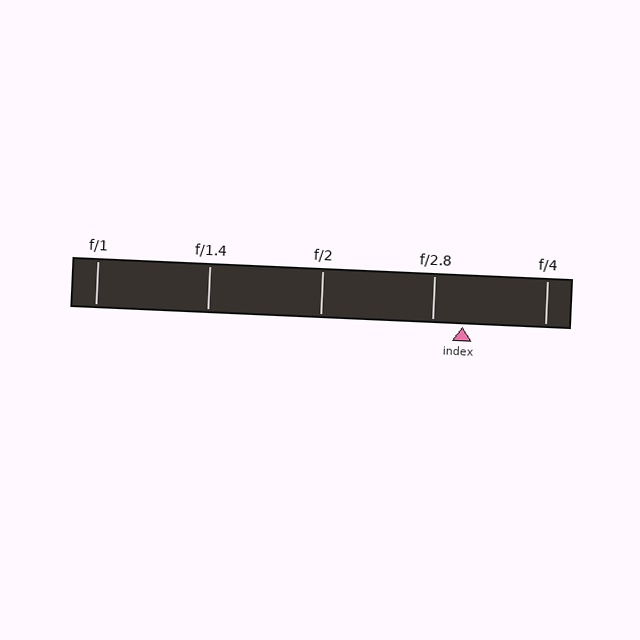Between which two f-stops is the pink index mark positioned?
The index mark is between f/2.8 and f/4.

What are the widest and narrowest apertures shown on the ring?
The widest aperture shown is f/1 and the narrowest is f/4.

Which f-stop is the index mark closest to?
The index mark is closest to f/2.8.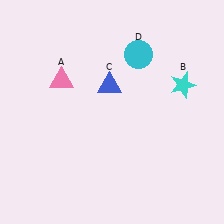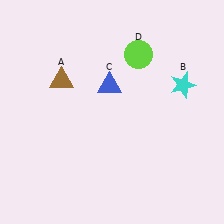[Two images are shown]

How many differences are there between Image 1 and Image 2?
There are 2 differences between the two images.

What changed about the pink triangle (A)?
In Image 1, A is pink. In Image 2, it changed to brown.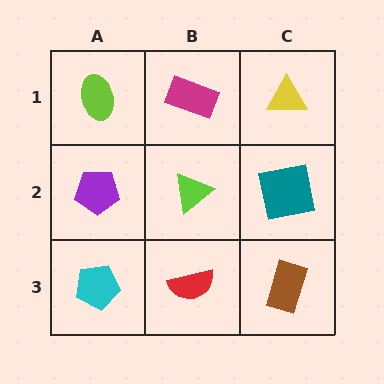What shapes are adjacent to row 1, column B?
A lime triangle (row 2, column B), a lime ellipse (row 1, column A), a yellow triangle (row 1, column C).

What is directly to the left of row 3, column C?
A red semicircle.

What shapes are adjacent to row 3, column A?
A purple pentagon (row 2, column A), a red semicircle (row 3, column B).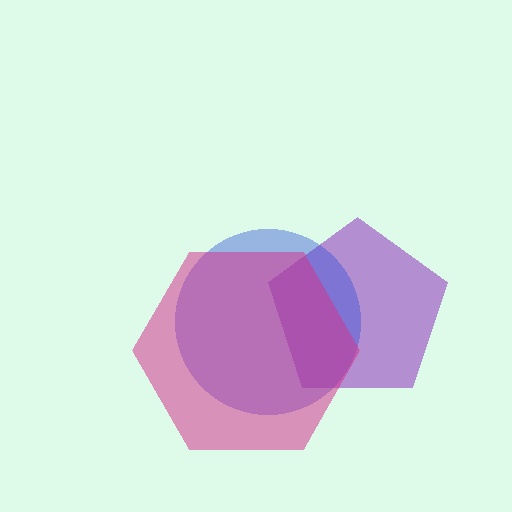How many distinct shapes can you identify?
There are 3 distinct shapes: a purple pentagon, a blue circle, a magenta hexagon.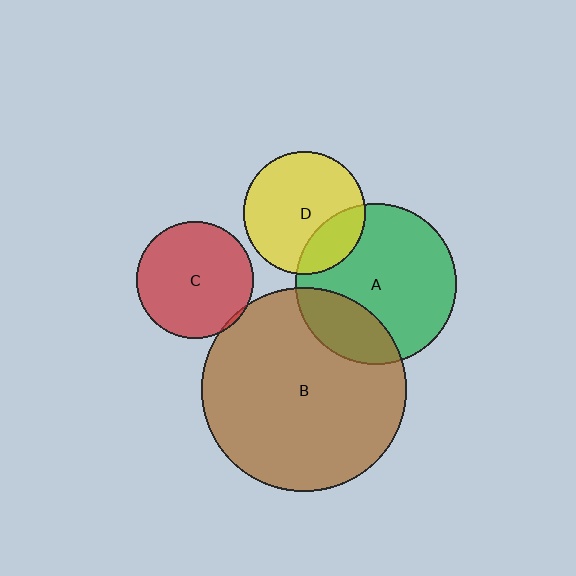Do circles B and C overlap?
Yes.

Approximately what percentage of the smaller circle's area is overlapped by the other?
Approximately 5%.